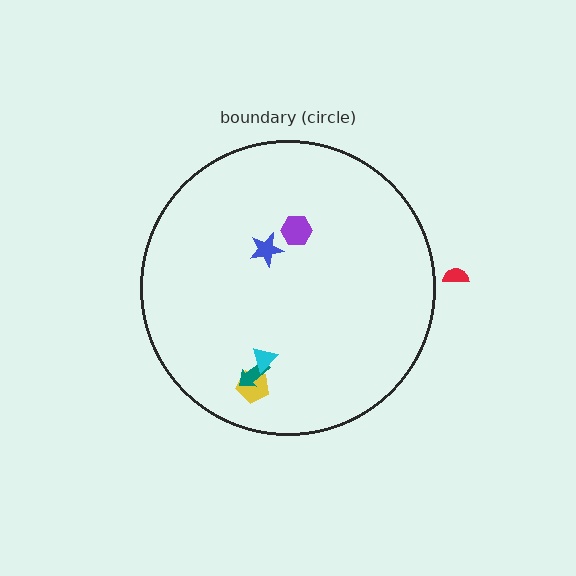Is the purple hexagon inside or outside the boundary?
Inside.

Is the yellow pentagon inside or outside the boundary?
Inside.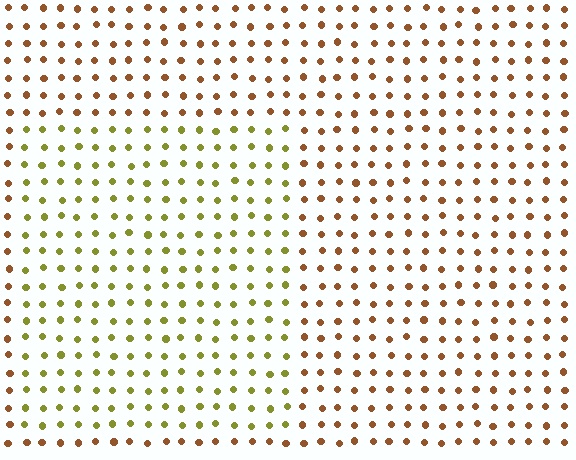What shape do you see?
I see a rectangle.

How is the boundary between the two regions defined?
The boundary is defined purely by a slight shift in hue (about 45 degrees). Spacing, size, and orientation are identical on both sides.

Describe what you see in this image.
The image is filled with small brown elements in a uniform arrangement. A rectangle-shaped region is visible where the elements are tinted to a slightly different hue, forming a subtle color boundary.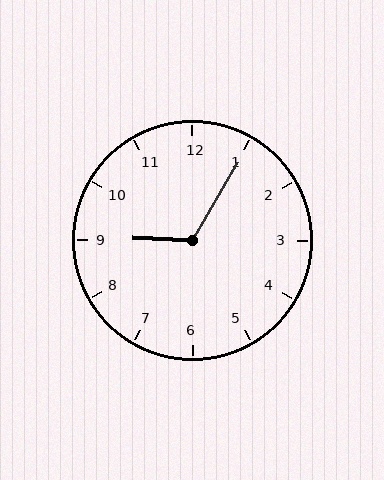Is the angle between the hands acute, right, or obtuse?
It is obtuse.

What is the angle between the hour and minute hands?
Approximately 118 degrees.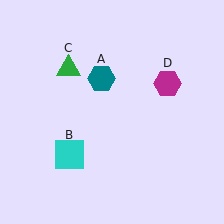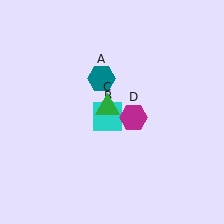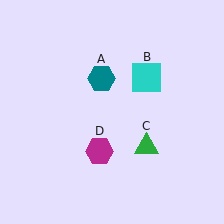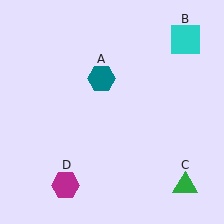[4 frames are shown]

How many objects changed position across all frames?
3 objects changed position: cyan square (object B), green triangle (object C), magenta hexagon (object D).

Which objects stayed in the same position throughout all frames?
Teal hexagon (object A) remained stationary.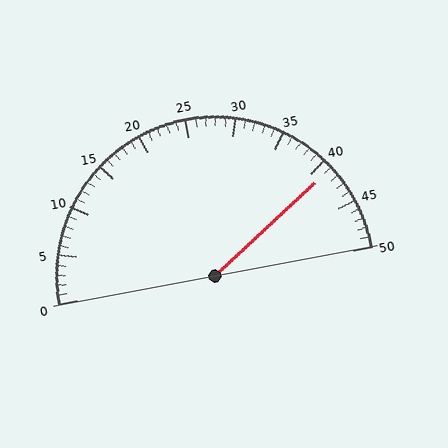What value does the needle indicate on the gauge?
The needle indicates approximately 41.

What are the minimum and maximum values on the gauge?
The gauge ranges from 0 to 50.